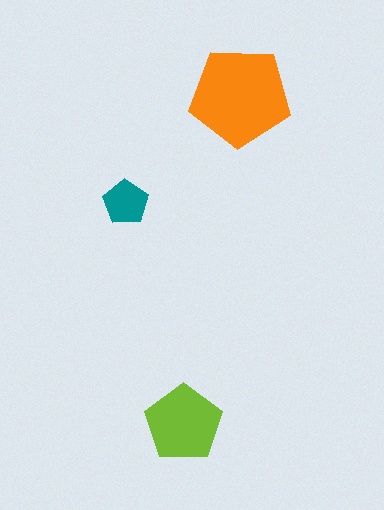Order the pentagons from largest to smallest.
the orange one, the lime one, the teal one.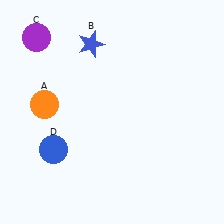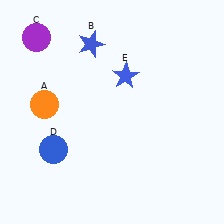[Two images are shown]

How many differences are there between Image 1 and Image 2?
There is 1 difference between the two images.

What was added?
A blue star (E) was added in Image 2.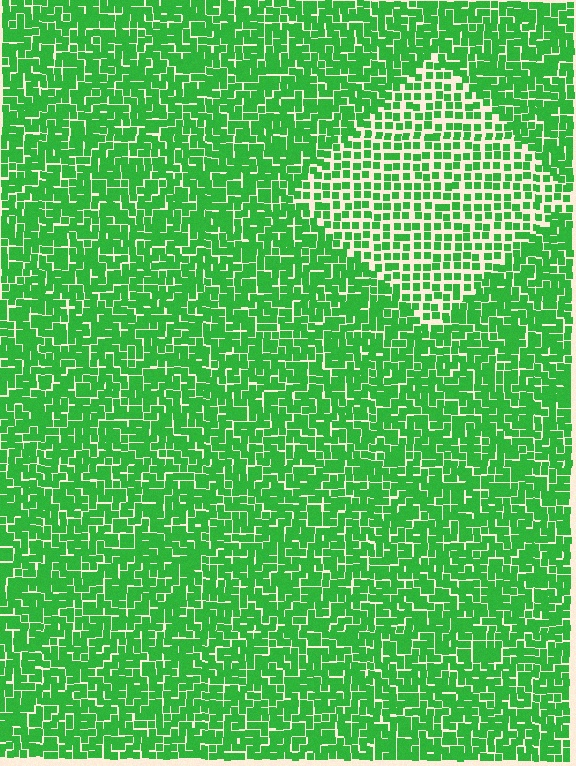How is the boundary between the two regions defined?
The boundary is defined by a change in element density (approximately 1.8x ratio). All elements are the same color, size, and shape.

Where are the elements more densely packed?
The elements are more densely packed outside the diamond boundary.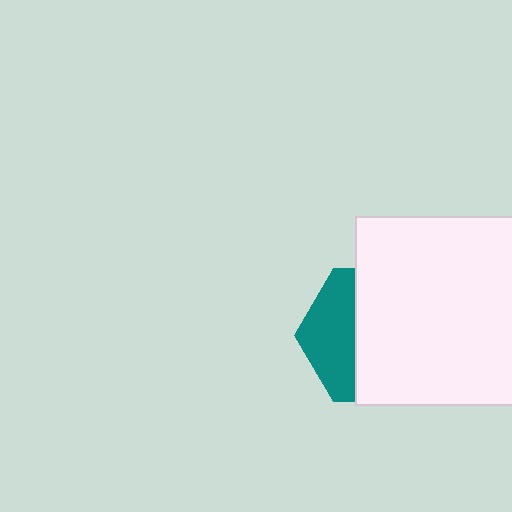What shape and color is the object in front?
The object in front is a white rectangle.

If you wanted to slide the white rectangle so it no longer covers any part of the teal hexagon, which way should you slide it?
Slide it right — that is the most direct way to separate the two shapes.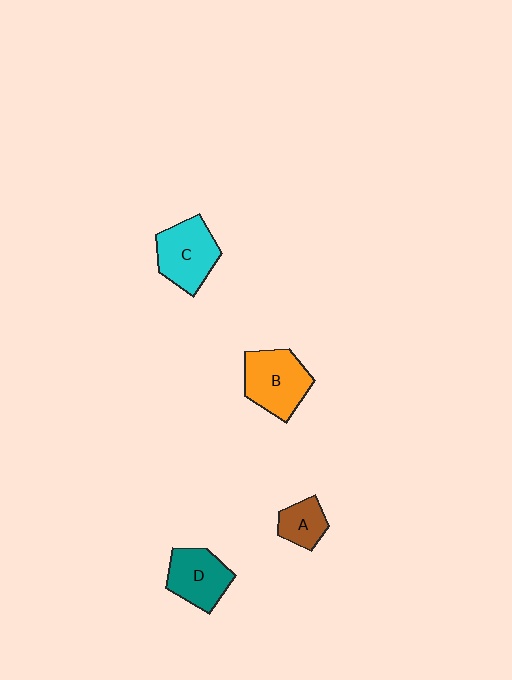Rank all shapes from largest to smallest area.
From largest to smallest: B (orange), C (cyan), D (teal), A (brown).